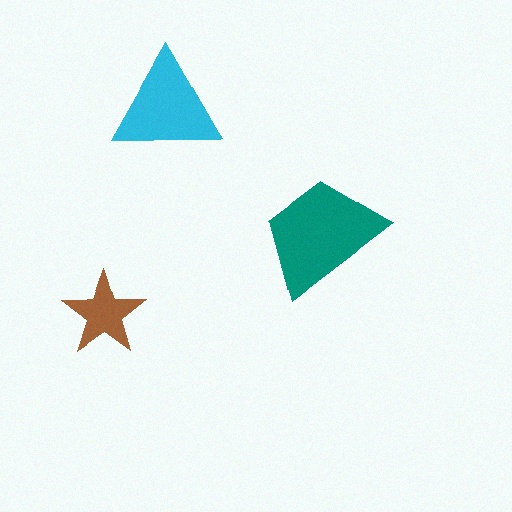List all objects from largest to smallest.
The teal trapezoid, the cyan triangle, the brown star.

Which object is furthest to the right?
The teal trapezoid is rightmost.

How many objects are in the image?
There are 3 objects in the image.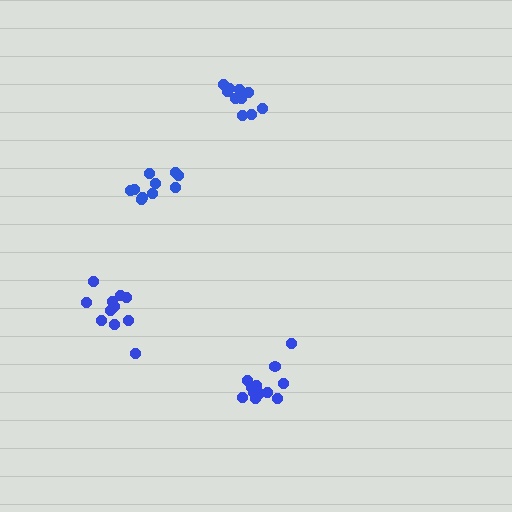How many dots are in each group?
Group 1: 11 dots, Group 2: 12 dots, Group 3: 11 dots, Group 4: 10 dots (44 total).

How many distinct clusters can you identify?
There are 4 distinct clusters.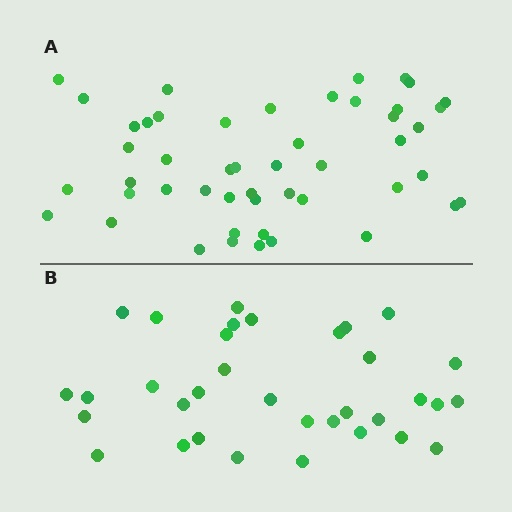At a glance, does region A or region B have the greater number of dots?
Region A (the top region) has more dots.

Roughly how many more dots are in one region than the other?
Region A has approximately 15 more dots than region B.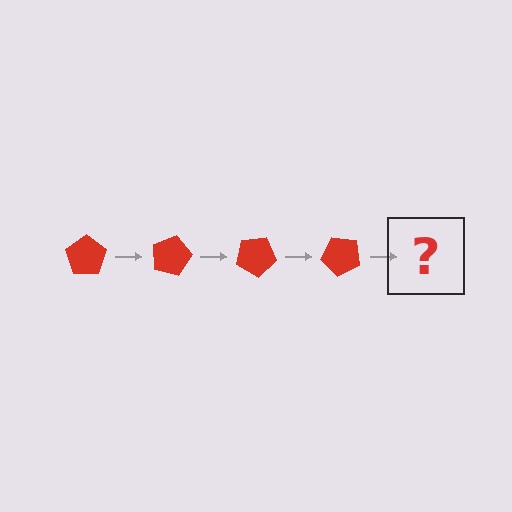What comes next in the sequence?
The next element should be a red pentagon rotated 60 degrees.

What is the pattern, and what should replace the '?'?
The pattern is that the pentagon rotates 15 degrees each step. The '?' should be a red pentagon rotated 60 degrees.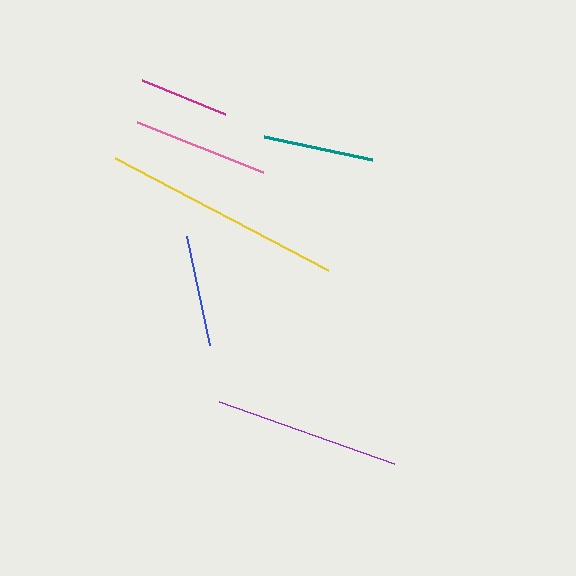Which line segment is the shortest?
The magenta line is the shortest at approximately 89 pixels.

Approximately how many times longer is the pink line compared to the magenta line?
The pink line is approximately 1.5 times the length of the magenta line.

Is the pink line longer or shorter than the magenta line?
The pink line is longer than the magenta line.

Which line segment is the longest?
The yellow line is the longest at approximately 240 pixels.